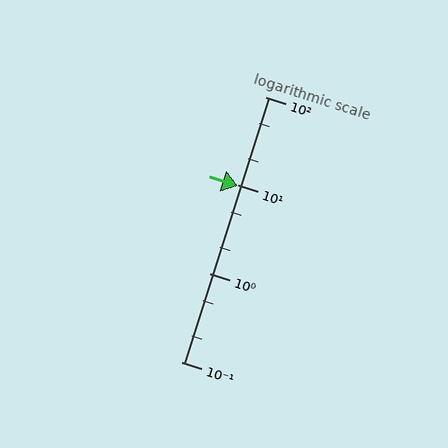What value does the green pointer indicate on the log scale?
The pointer indicates approximately 9.7.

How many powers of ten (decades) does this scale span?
The scale spans 3 decades, from 0.1 to 100.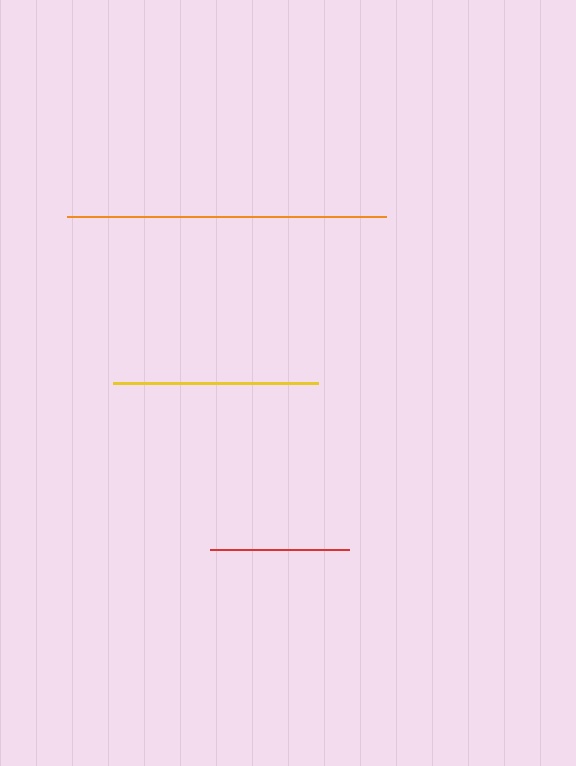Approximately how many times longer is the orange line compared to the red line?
The orange line is approximately 2.3 times the length of the red line.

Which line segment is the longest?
The orange line is the longest at approximately 320 pixels.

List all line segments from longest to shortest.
From longest to shortest: orange, yellow, red.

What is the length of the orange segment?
The orange segment is approximately 320 pixels long.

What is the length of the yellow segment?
The yellow segment is approximately 205 pixels long.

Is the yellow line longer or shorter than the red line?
The yellow line is longer than the red line.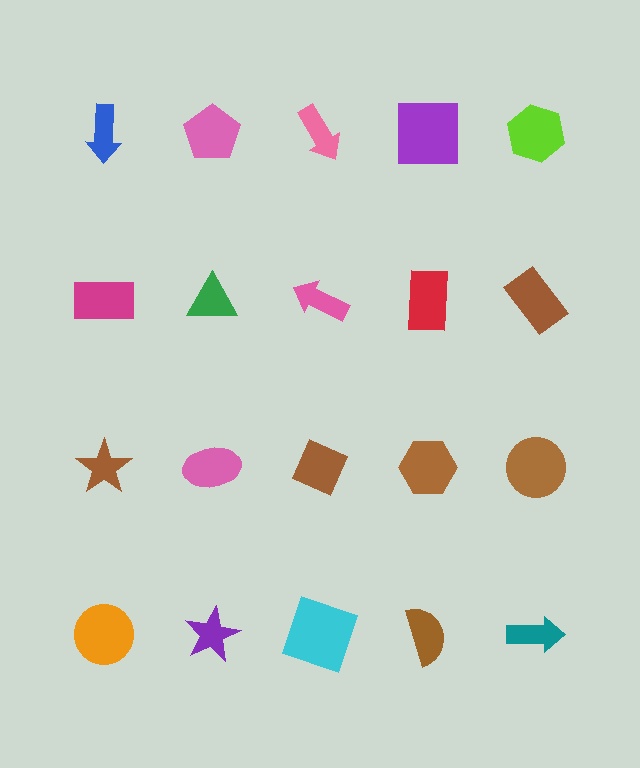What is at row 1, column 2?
A pink pentagon.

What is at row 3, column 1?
A brown star.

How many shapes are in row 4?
5 shapes.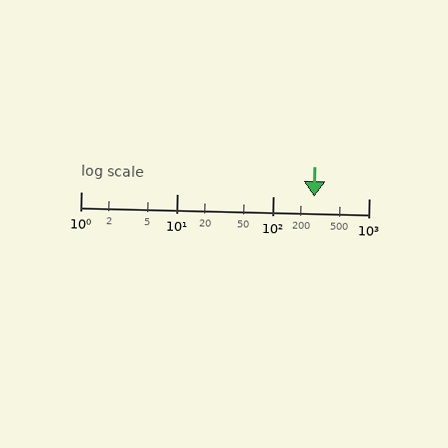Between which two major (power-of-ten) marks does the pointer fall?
The pointer is between 100 and 1000.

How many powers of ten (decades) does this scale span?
The scale spans 3 decades, from 1 to 1000.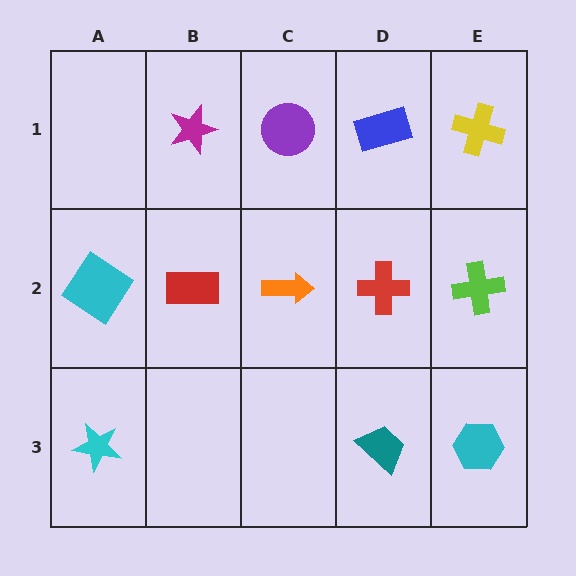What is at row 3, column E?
A cyan hexagon.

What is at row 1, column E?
A yellow cross.